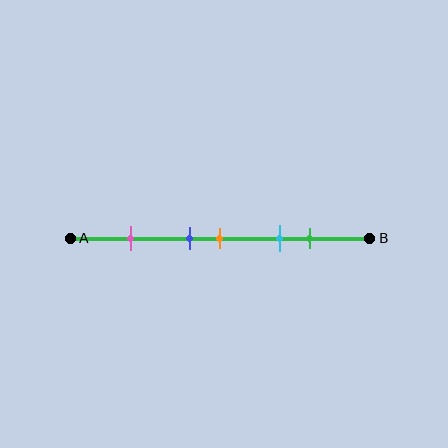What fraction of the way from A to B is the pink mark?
The pink mark is approximately 20% (0.2) of the way from A to B.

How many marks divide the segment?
There are 5 marks dividing the segment.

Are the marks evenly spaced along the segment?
No, the marks are not evenly spaced.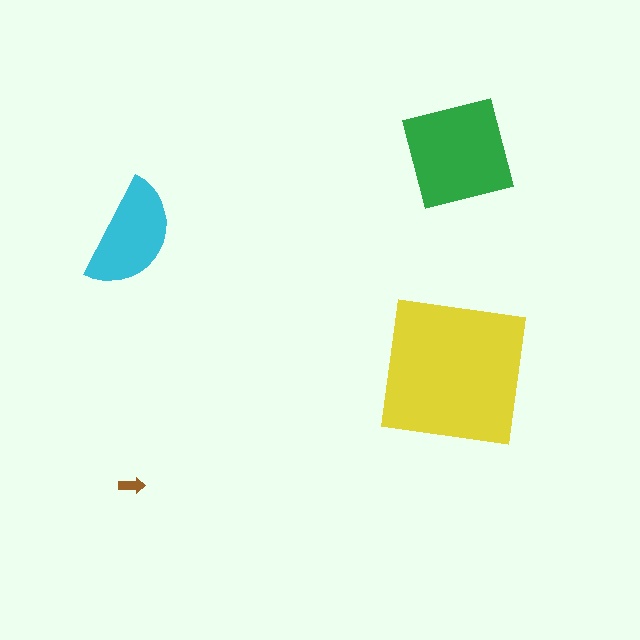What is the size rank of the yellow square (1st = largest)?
1st.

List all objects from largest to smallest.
The yellow square, the green square, the cyan semicircle, the brown arrow.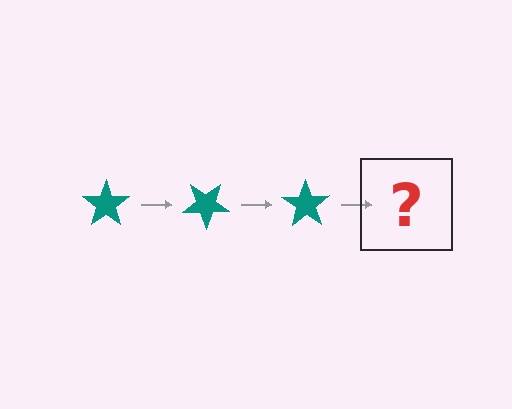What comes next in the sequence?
The next element should be a teal star rotated 105 degrees.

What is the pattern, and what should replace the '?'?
The pattern is that the star rotates 35 degrees each step. The '?' should be a teal star rotated 105 degrees.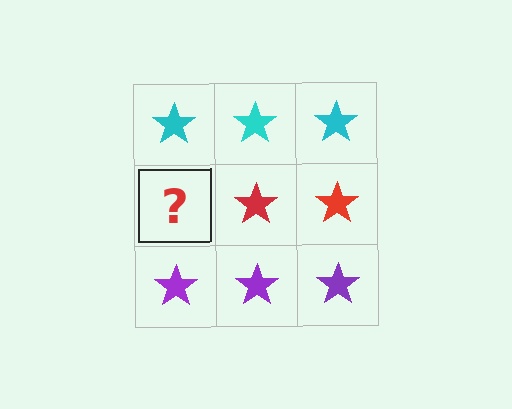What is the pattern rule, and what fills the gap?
The rule is that each row has a consistent color. The gap should be filled with a red star.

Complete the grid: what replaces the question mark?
The question mark should be replaced with a red star.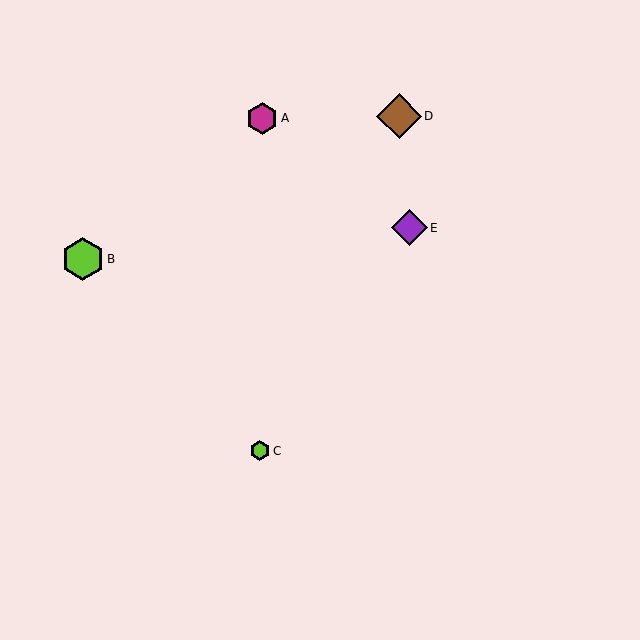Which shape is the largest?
The brown diamond (labeled D) is the largest.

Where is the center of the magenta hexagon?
The center of the magenta hexagon is at (262, 118).